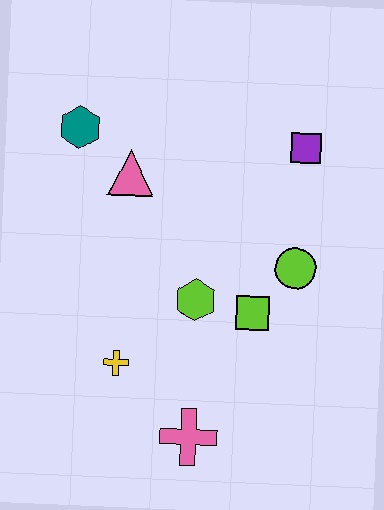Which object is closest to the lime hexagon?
The lime square is closest to the lime hexagon.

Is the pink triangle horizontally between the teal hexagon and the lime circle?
Yes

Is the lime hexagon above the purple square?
No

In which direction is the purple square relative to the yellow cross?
The purple square is above the yellow cross.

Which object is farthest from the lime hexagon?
The teal hexagon is farthest from the lime hexagon.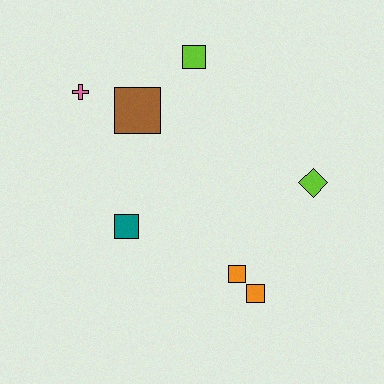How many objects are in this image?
There are 7 objects.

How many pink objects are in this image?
There is 1 pink object.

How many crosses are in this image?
There is 1 cross.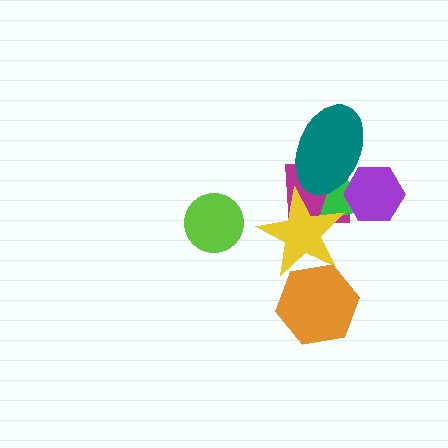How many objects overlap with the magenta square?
4 objects overlap with the magenta square.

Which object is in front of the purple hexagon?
The teal ellipse is in front of the purple hexagon.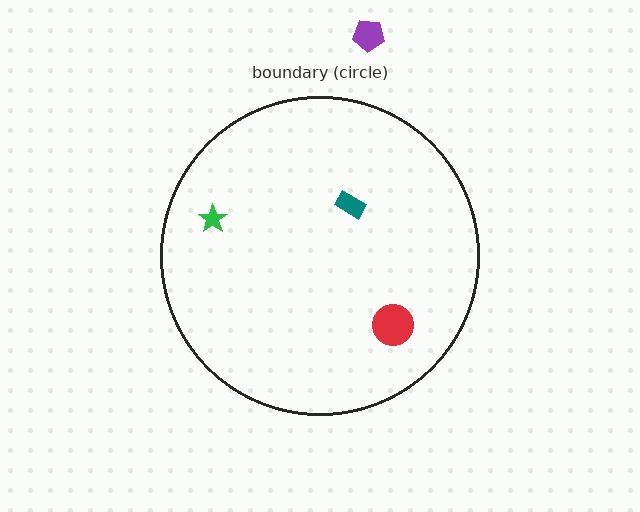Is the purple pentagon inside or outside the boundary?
Outside.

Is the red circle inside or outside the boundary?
Inside.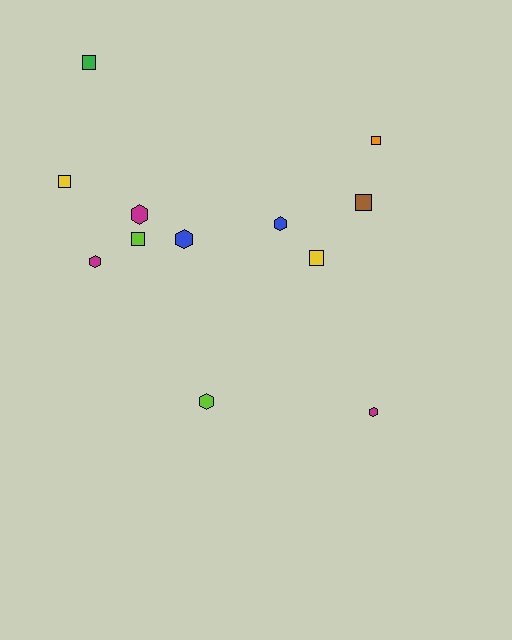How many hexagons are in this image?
There are 6 hexagons.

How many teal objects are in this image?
There are no teal objects.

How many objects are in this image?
There are 12 objects.